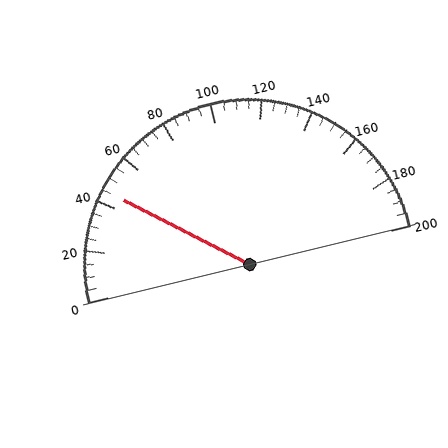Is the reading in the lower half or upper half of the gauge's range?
The reading is in the lower half of the range (0 to 200).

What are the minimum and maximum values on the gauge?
The gauge ranges from 0 to 200.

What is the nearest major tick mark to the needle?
The nearest major tick mark is 40.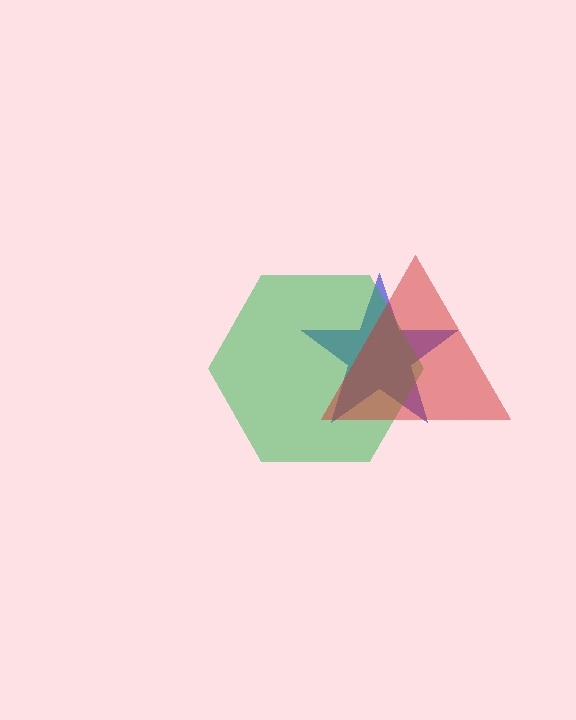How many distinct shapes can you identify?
There are 3 distinct shapes: a blue star, a green hexagon, a red triangle.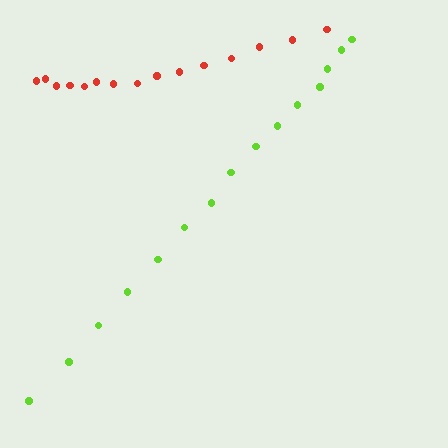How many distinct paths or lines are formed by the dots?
There are 2 distinct paths.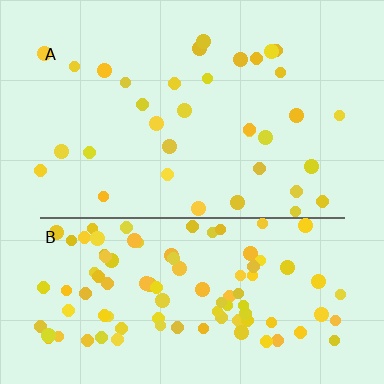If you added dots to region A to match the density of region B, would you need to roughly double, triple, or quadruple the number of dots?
Approximately triple.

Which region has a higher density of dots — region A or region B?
B (the bottom).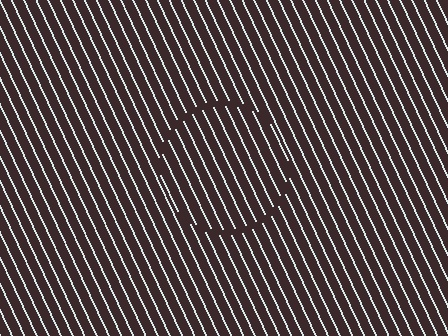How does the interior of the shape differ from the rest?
The interior of the shape contains the same grating, shifted by half a period — the contour is defined by the phase discontinuity where line-ends from the inner and outer gratings abut.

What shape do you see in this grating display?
An illusory circle. The interior of the shape contains the same grating, shifted by half a period — the contour is defined by the phase discontinuity where line-ends from the inner and outer gratings abut.